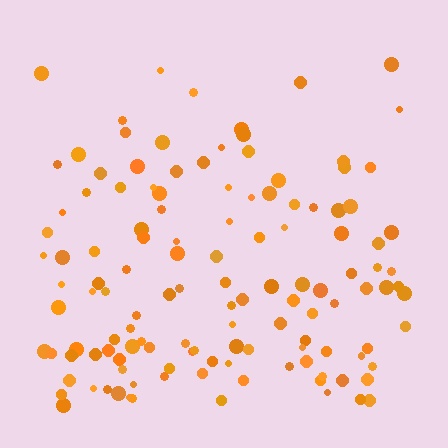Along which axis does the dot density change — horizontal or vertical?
Vertical.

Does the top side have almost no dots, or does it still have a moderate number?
Still a moderate number, just noticeably fewer than the bottom.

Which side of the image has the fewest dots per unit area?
The top.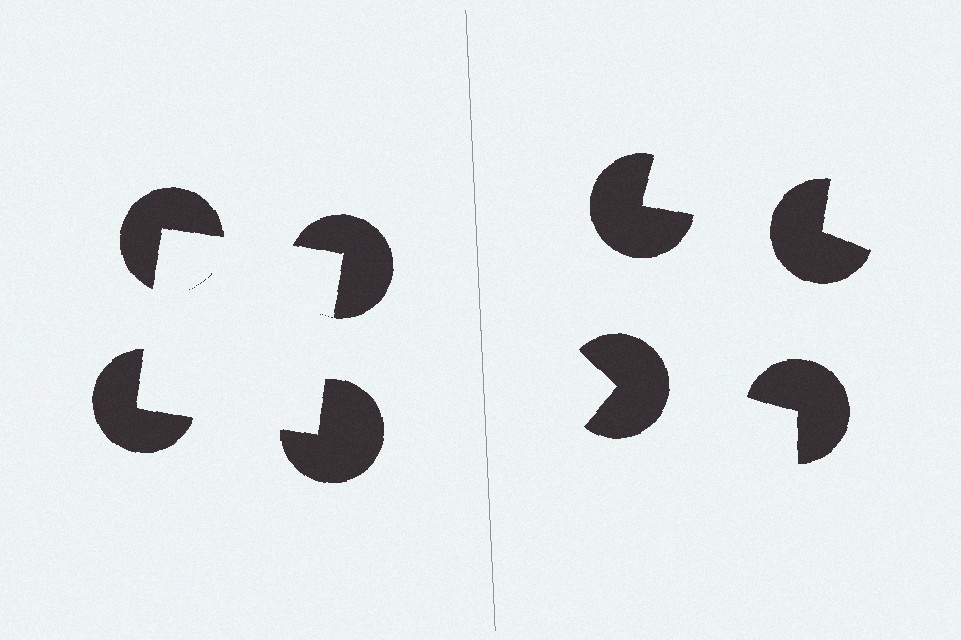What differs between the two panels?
The pac-man discs are positioned identically on both sides; only the wedge orientations differ. On the left they align to a square; on the right they are misaligned.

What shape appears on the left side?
An illusory square.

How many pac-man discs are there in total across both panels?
8 — 4 on each side.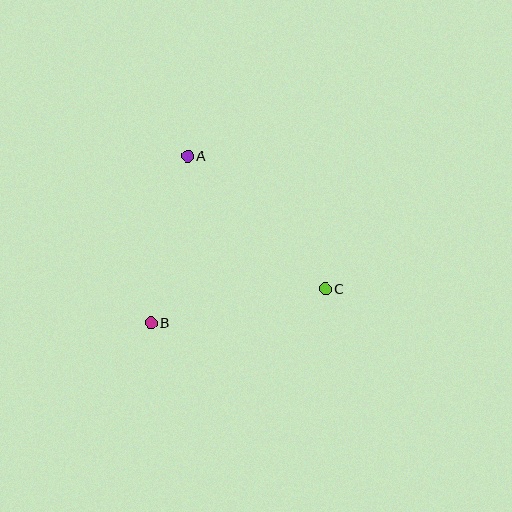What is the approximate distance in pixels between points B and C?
The distance between B and C is approximately 178 pixels.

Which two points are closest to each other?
Points A and B are closest to each other.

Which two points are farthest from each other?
Points A and C are farthest from each other.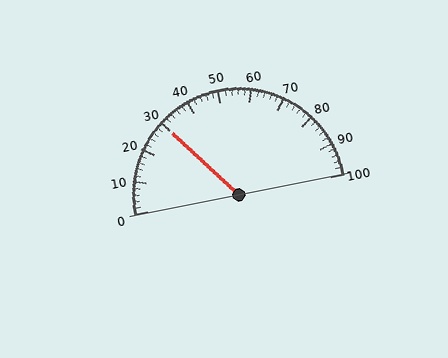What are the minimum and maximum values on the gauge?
The gauge ranges from 0 to 100.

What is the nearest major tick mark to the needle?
The nearest major tick mark is 30.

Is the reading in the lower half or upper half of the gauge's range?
The reading is in the lower half of the range (0 to 100).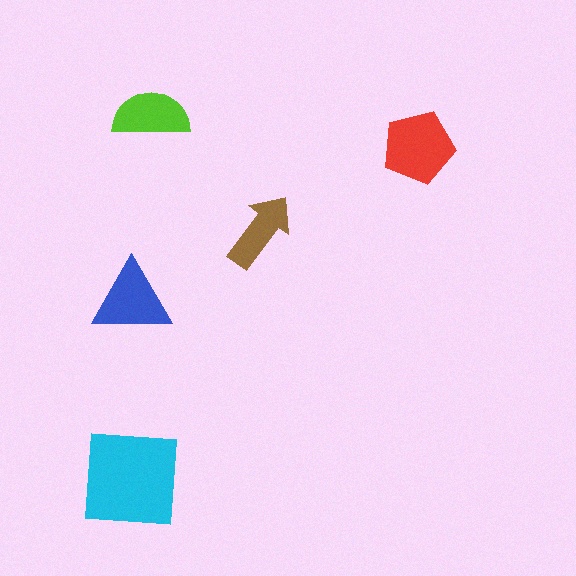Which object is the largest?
The cyan square.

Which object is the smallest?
The brown arrow.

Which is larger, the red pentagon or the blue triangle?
The red pentagon.